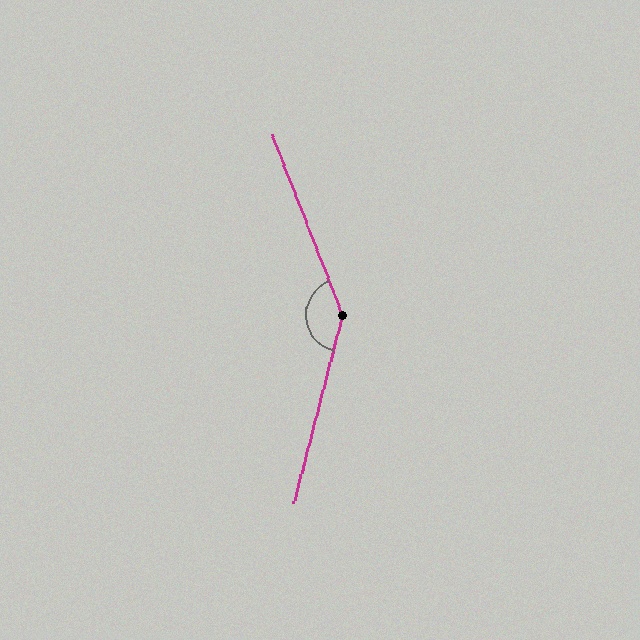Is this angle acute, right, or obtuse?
It is obtuse.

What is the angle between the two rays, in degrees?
Approximately 144 degrees.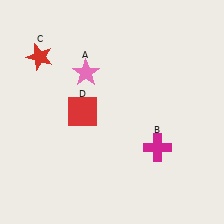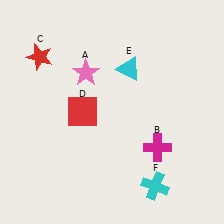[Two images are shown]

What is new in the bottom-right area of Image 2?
A cyan cross (F) was added in the bottom-right area of Image 2.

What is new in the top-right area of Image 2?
A cyan triangle (E) was added in the top-right area of Image 2.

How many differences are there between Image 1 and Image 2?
There are 2 differences between the two images.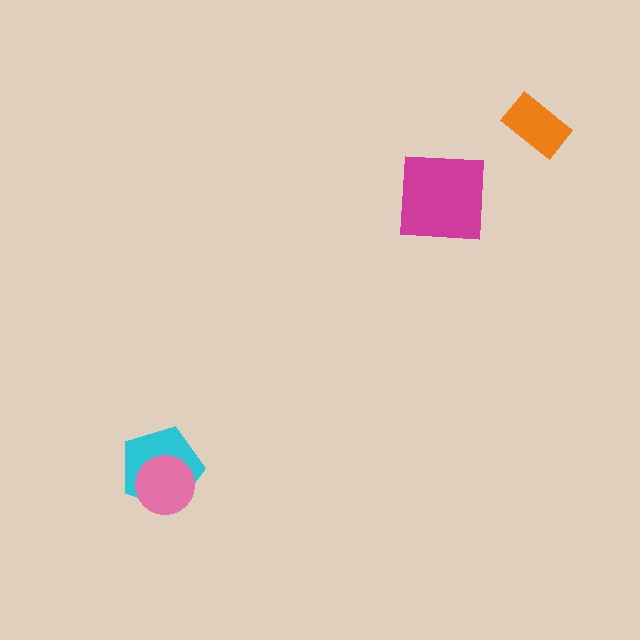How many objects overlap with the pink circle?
1 object overlaps with the pink circle.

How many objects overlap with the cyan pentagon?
1 object overlaps with the cyan pentagon.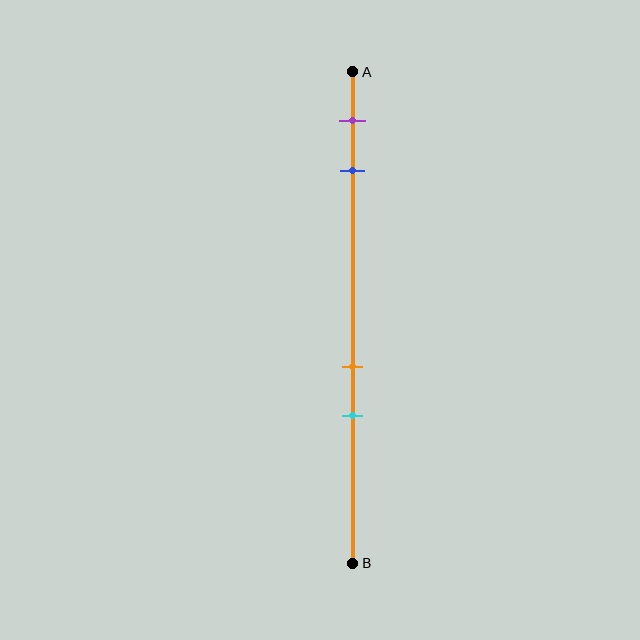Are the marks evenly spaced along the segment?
No, the marks are not evenly spaced.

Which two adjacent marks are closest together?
The orange and cyan marks are the closest adjacent pair.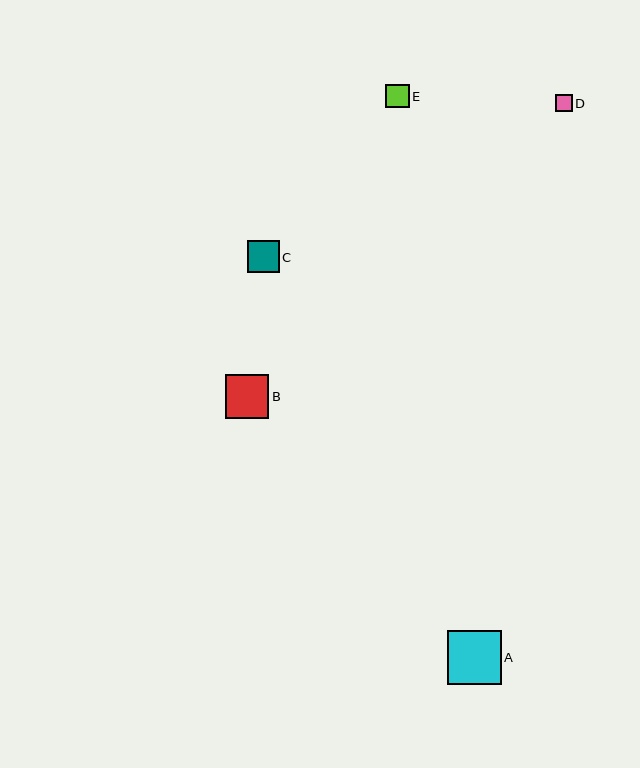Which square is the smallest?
Square D is the smallest with a size of approximately 17 pixels.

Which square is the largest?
Square A is the largest with a size of approximately 54 pixels.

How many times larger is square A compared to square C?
Square A is approximately 1.7 times the size of square C.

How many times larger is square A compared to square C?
Square A is approximately 1.7 times the size of square C.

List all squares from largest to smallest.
From largest to smallest: A, B, C, E, D.